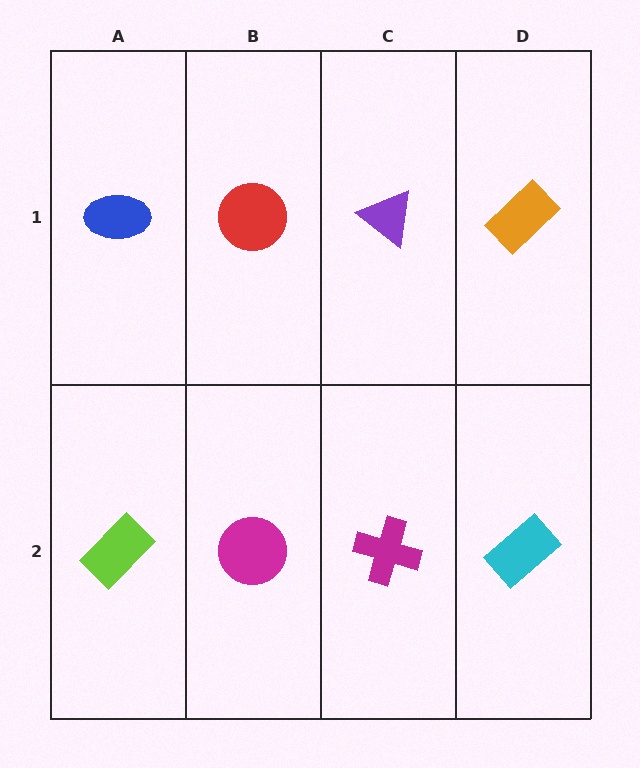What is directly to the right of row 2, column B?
A magenta cross.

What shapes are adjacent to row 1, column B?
A magenta circle (row 2, column B), a blue ellipse (row 1, column A), a purple triangle (row 1, column C).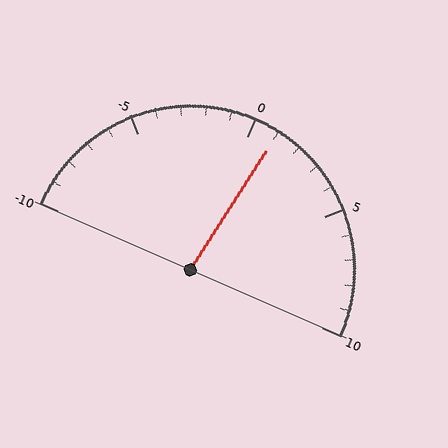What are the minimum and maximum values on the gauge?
The gauge ranges from -10 to 10.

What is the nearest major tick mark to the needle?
The nearest major tick mark is 0.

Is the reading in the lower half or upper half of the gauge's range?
The reading is in the upper half of the range (-10 to 10).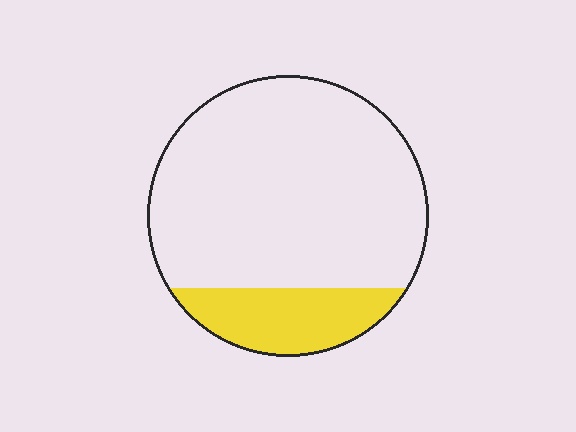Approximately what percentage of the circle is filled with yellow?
Approximately 20%.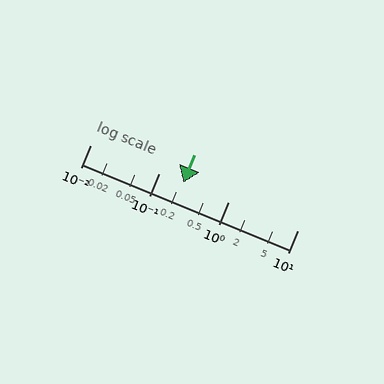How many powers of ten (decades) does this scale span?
The scale spans 3 decades, from 0.01 to 10.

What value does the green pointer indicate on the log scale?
The pointer indicates approximately 0.22.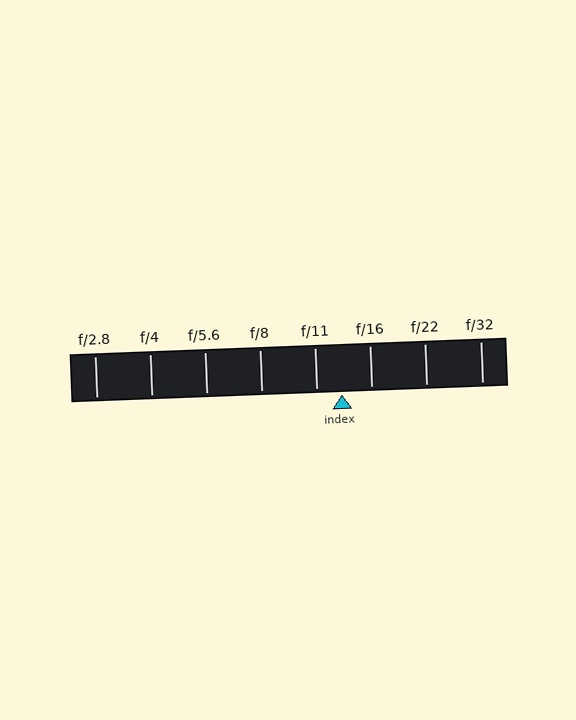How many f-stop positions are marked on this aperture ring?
There are 8 f-stop positions marked.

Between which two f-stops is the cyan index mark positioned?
The index mark is between f/11 and f/16.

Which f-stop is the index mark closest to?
The index mark is closest to f/11.